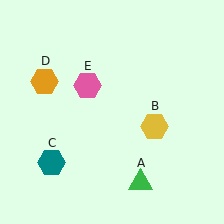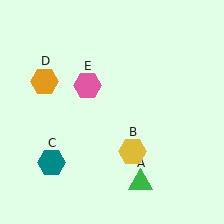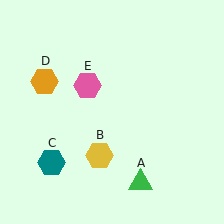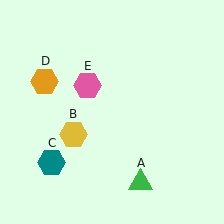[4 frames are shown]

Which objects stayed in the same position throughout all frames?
Green triangle (object A) and teal hexagon (object C) and orange hexagon (object D) and pink hexagon (object E) remained stationary.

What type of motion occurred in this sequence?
The yellow hexagon (object B) rotated clockwise around the center of the scene.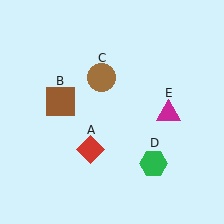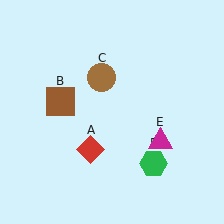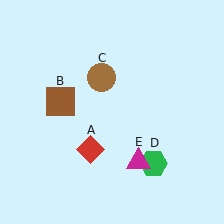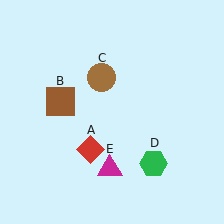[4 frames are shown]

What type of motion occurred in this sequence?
The magenta triangle (object E) rotated clockwise around the center of the scene.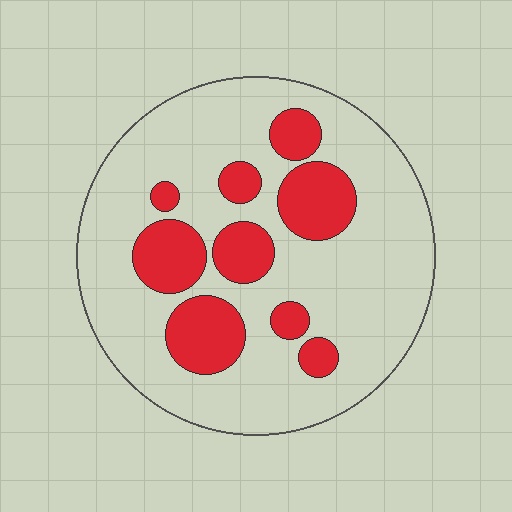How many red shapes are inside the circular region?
9.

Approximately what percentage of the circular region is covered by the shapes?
Approximately 25%.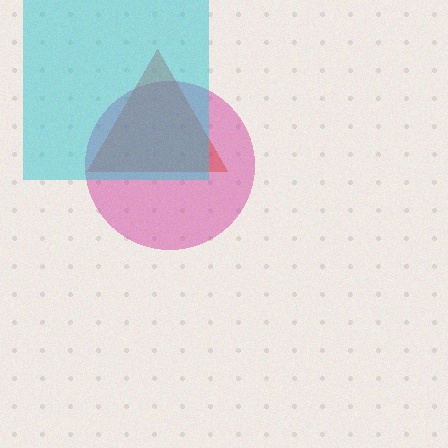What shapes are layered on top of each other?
The layered shapes are: a magenta circle, a red triangle, a cyan square.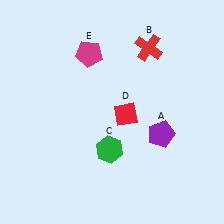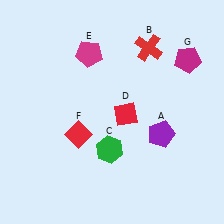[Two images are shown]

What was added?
A red diamond (F), a magenta pentagon (G) were added in Image 2.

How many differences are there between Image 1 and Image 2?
There are 2 differences between the two images.